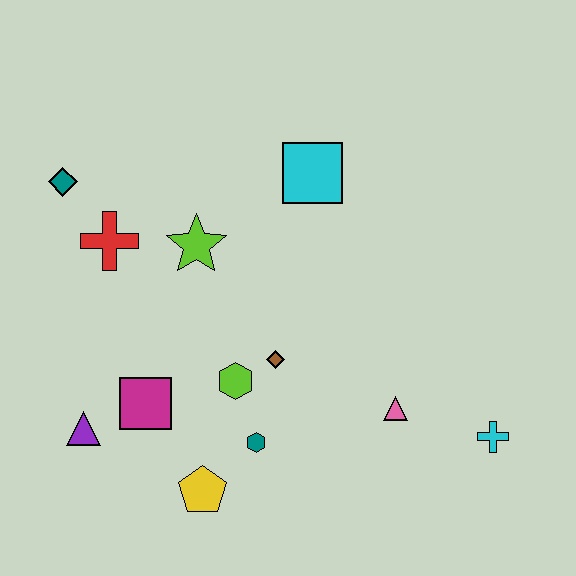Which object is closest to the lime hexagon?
The brown diamond is closest to the lime hexagon.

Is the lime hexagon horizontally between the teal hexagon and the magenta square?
Yes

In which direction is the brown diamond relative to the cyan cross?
The brown diamond is to the left of the cyan cross.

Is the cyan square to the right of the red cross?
Yes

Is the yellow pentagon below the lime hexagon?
Yes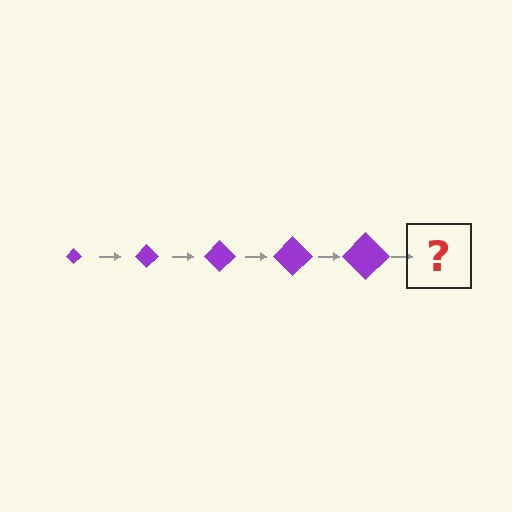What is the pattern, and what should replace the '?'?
The pattern is that the diamond gets progressively larger each step. The '?' should be a purple diamond, larger than the previous one.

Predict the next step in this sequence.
The next step is a purple diamond, larger than the previous one.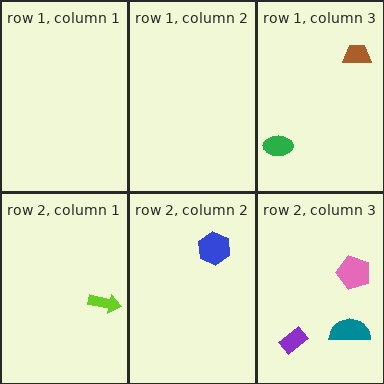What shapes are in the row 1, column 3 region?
The brown trapezoid, the green ellipse.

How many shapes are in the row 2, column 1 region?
1.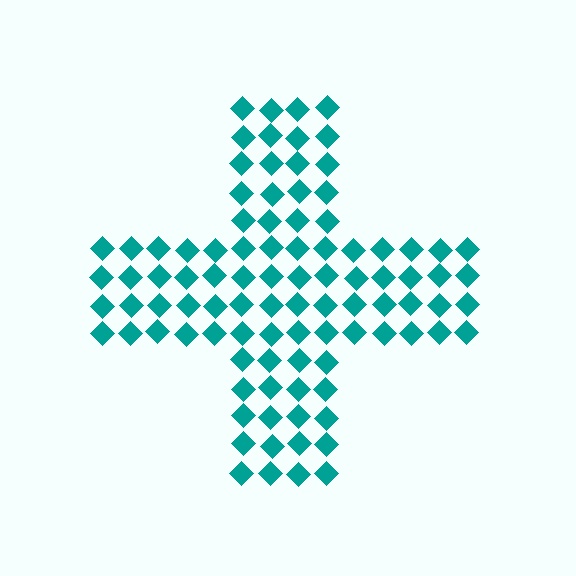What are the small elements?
The small elements are diamonds.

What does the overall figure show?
The overall figure shows a cross.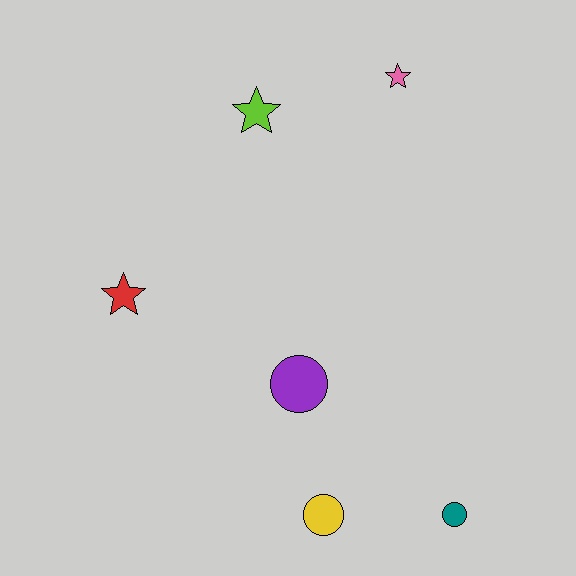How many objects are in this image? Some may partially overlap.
There are 6 objects.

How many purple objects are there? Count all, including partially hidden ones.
There is 1 purple object.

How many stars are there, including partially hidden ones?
There are 3 stars.